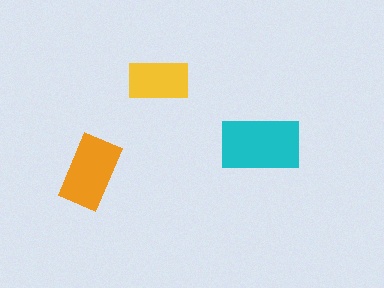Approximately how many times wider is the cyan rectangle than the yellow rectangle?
About 1.5 times wider.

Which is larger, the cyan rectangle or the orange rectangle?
The cyan one.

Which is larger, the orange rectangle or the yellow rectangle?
The orange one.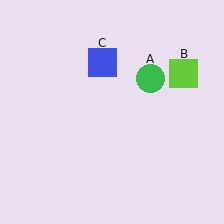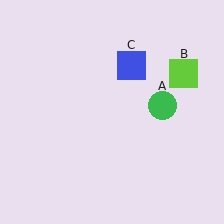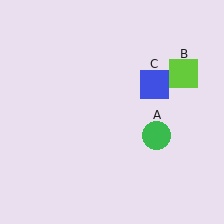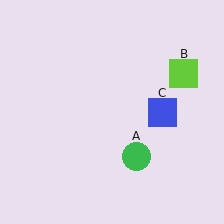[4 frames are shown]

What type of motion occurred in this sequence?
The green circle (object A), blue square (object C) rotated clockwise around the center of the scene.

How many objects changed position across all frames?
2 objects changed position: green circle (object A), blue square (object C).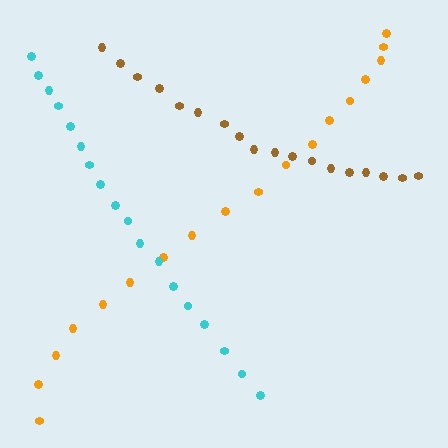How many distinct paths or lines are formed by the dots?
There are 3 distinct paths.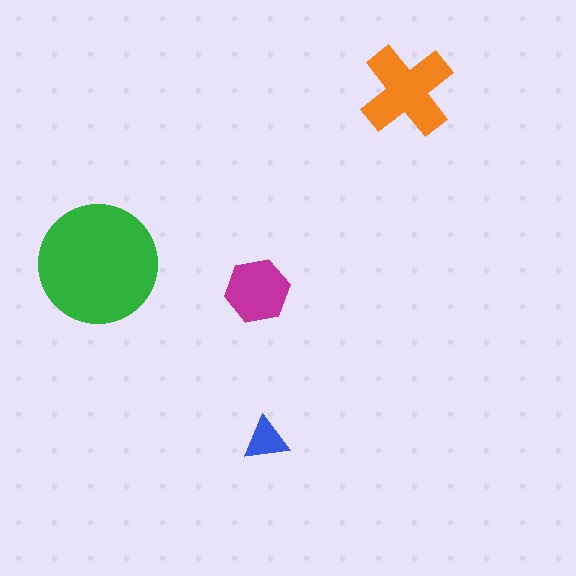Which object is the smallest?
The blue triangle.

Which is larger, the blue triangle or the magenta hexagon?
The magenta hexagon.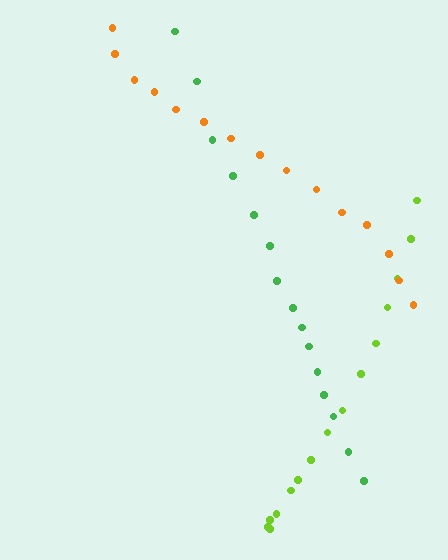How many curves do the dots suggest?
There are 3 distinct paths.